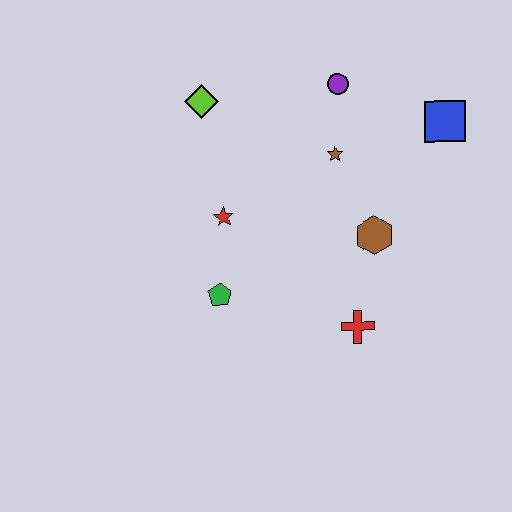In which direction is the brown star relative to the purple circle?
The brown star is below the purple circle.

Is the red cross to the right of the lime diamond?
Yes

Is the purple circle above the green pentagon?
Yes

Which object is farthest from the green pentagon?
The blue square is farthest from the green pentagon.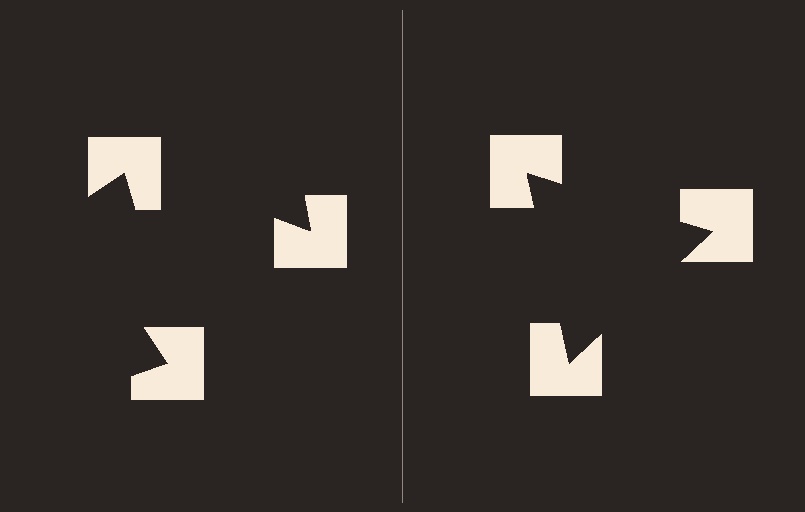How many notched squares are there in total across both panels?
6 — 3 on each side.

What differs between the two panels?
The notched squares are positioned identically on both sides; only the wedge orientations differ. On the right they align to a triangle; on the left they are misaligned.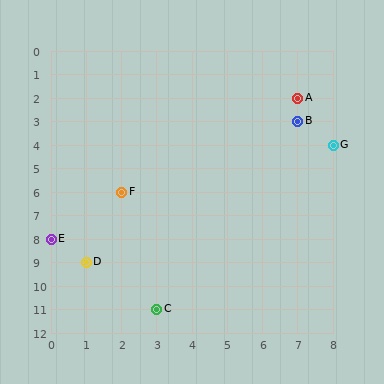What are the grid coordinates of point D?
Point D is at grid coordinates (1, 9).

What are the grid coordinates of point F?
Point F is at grid coordinates (2, 6).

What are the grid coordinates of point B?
Point B is at grid coordinates (7, 3).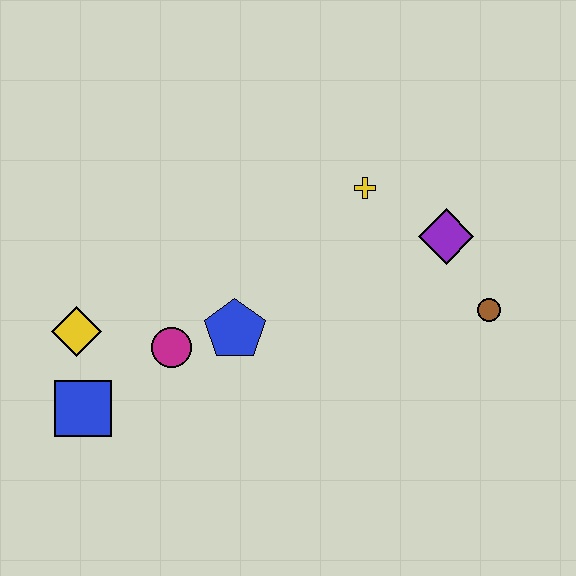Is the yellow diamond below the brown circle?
Yes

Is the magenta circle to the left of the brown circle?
Yes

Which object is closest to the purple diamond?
The brown circle is closest to the purple diamond.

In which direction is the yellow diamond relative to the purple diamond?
The yellow diamond is to the left of the purple diamond.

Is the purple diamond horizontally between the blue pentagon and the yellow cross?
No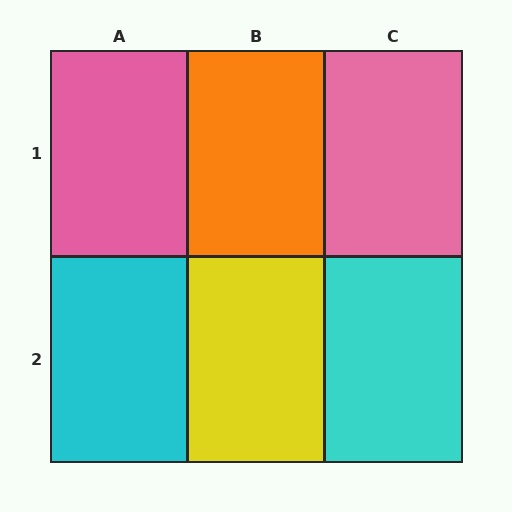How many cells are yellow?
1 cell is yellow.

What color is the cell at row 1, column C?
Pink.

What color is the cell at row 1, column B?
Orange.